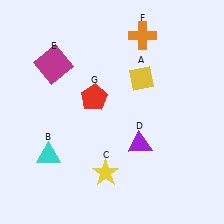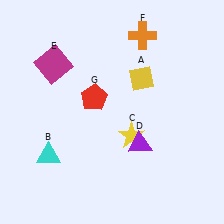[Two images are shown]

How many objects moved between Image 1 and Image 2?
1 object moved between the two images.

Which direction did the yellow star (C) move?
The yellow star (C) moved up.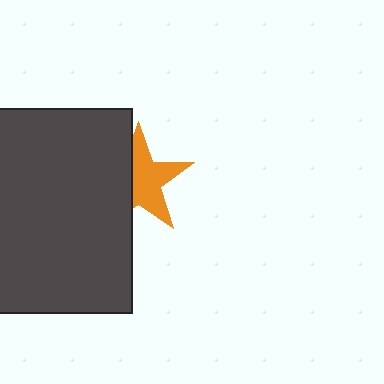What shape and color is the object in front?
The object in front is a dark gray rectangle.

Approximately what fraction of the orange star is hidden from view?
Roughly 41% of the orange star is hidden behind the dark gray rectangle.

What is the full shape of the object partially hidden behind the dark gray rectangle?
The partially hidden object is an orange star.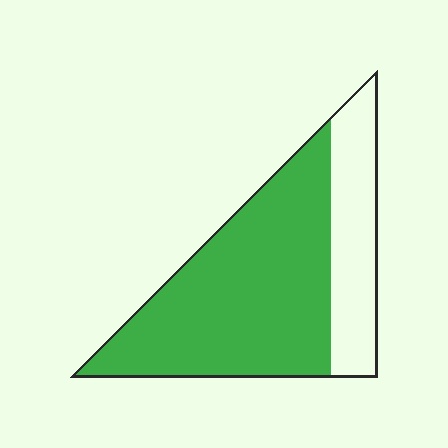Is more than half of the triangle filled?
Yes.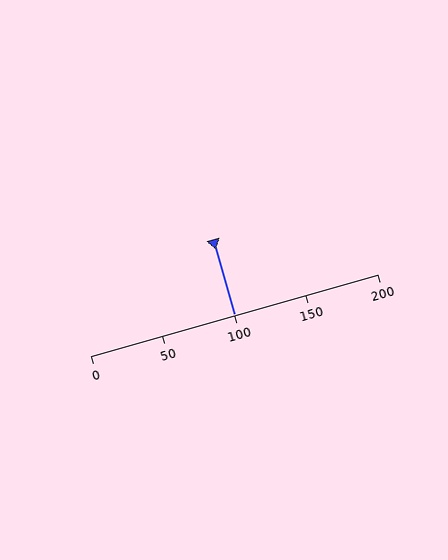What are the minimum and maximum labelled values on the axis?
The axis runs from 0 to 200.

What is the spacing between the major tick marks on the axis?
The major ticks are spaced 50 apart.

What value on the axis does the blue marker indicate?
The marker indicates approximately 100.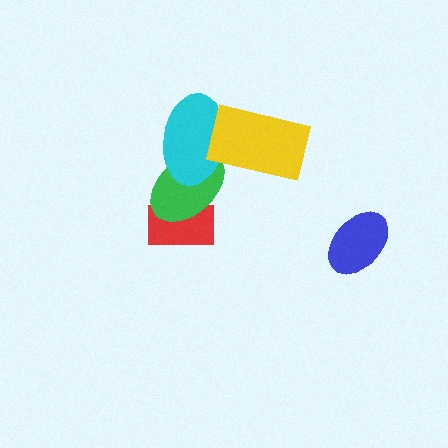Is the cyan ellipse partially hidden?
Yes, it is partially covered by another shape.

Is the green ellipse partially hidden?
Yes, it is partially covered by another shape.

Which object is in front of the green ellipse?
The cyan ellipse is in front of the green ellipse.